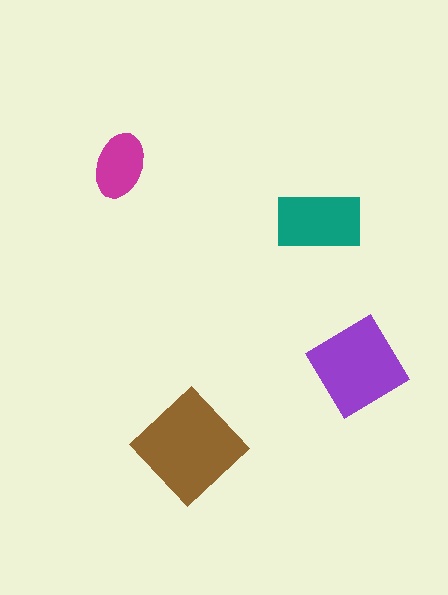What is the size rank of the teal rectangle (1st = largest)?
3rd.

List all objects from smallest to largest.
The magenta ellipse, the teal rectangle, the purple diamond, the brown diamond.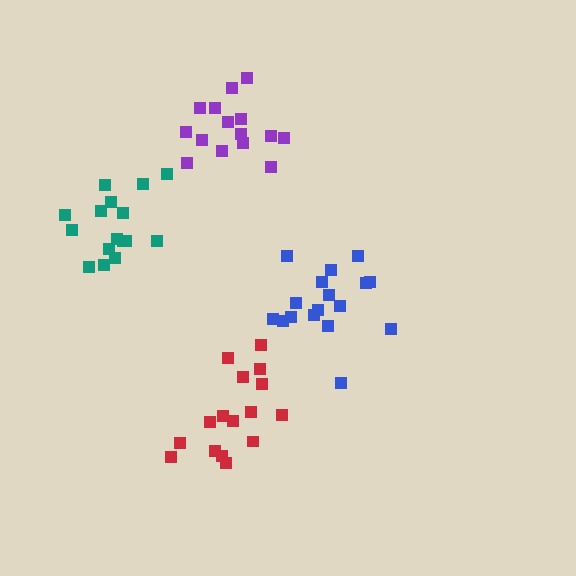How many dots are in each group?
Group 1: 16 dots, Group 2: 17 dots, Group 3: 16 dots, Group 4: 15 dots (64 total).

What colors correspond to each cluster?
The clusters are colored: red, blue, teal, purple.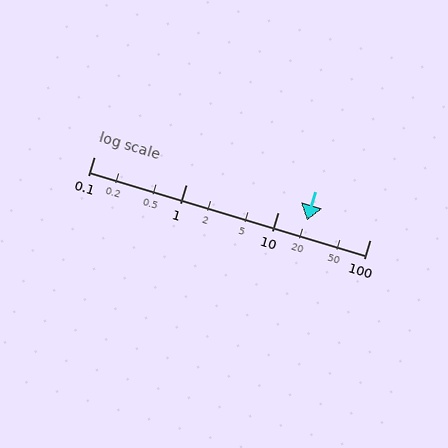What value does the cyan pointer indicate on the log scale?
The pointer indicates approximately 21.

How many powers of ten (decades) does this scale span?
The scale spans 3 decades, from 0.1 to 100.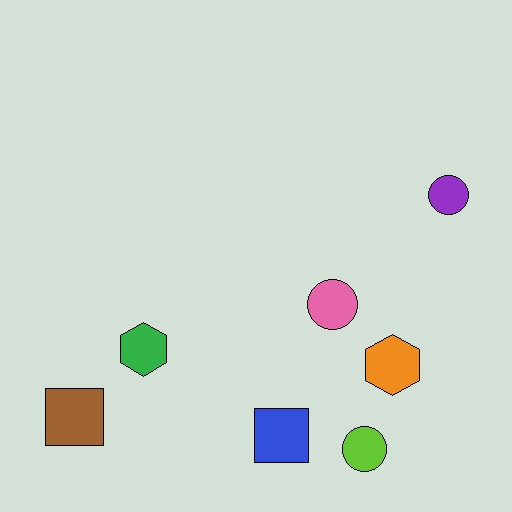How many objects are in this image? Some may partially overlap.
There are 7 objects.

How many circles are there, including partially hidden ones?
There are 3 circles.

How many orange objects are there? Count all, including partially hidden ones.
There is 1 orange object.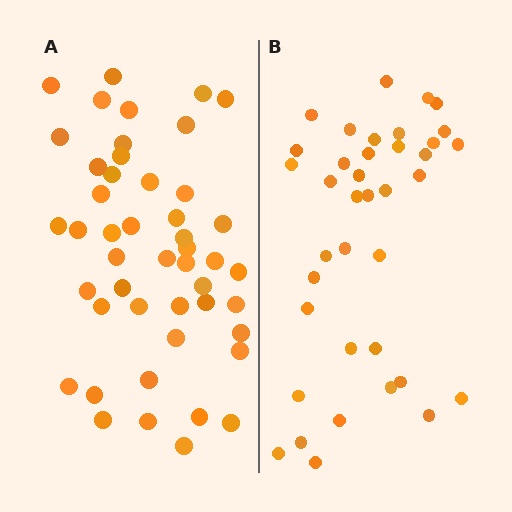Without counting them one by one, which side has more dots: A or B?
Region A (the left region) has more dots.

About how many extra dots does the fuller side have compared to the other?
Region A has roughly 8 or so more dots than region B.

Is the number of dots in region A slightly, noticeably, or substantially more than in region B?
Region A has only slightly more — the two regions are fairly close. The ratio is roughly 1.2 to 1.